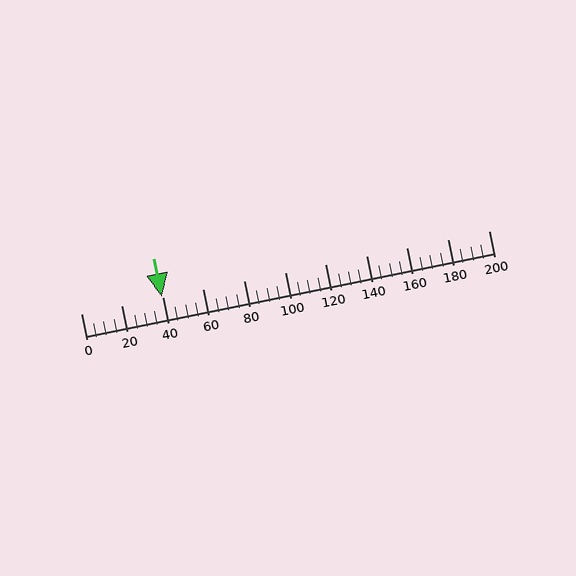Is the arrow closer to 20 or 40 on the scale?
The arrow is closer to 40.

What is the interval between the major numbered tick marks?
The major tick marks are spaced 20 units apart.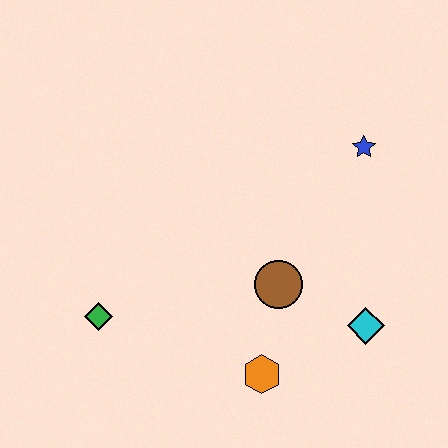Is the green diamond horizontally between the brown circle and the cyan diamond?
No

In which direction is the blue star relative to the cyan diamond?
The blue star is above the cyan diamond.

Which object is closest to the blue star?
The brown circle is closest to the blue star.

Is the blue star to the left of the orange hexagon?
No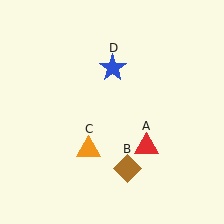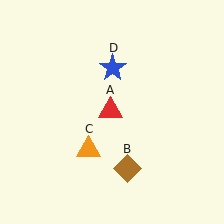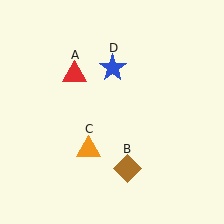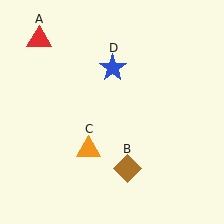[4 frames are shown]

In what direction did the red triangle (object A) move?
The red triangle (object A) moved up and to the left.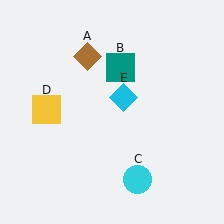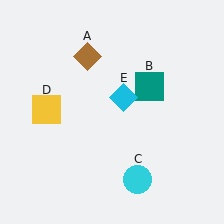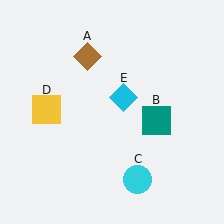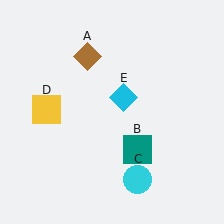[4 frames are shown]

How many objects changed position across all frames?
1 object changed position: teal square (object B).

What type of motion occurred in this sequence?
The teal square (object B) rotated clockwise around the center of the scene.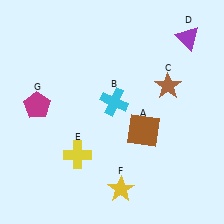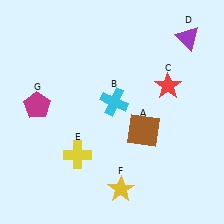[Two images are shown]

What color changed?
The star (C) changed from brown in Image 1 to red in Image 2.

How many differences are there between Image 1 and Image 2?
There is 1 difference between the two images.